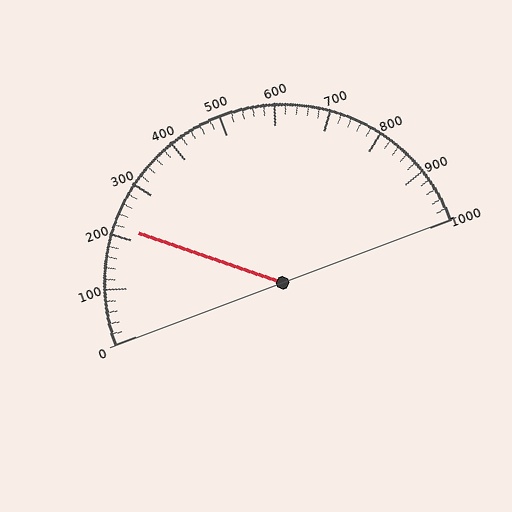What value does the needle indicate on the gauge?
The needle indicates approximately 220.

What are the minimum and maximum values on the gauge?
The gauge ranges from 0 to 1000.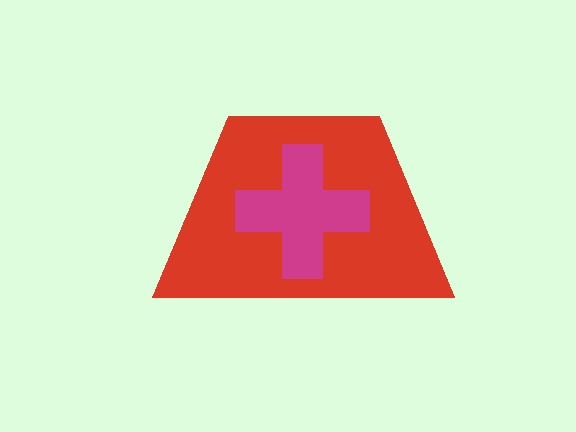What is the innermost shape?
The magenta cross.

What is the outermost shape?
The red trapezoid.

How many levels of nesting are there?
2.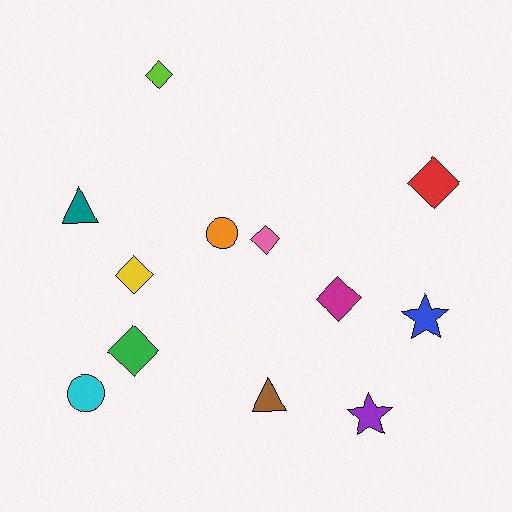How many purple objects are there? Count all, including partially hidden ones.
There is 1 purple object.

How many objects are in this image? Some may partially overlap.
There are 12 objects.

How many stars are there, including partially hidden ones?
There are 2 stars.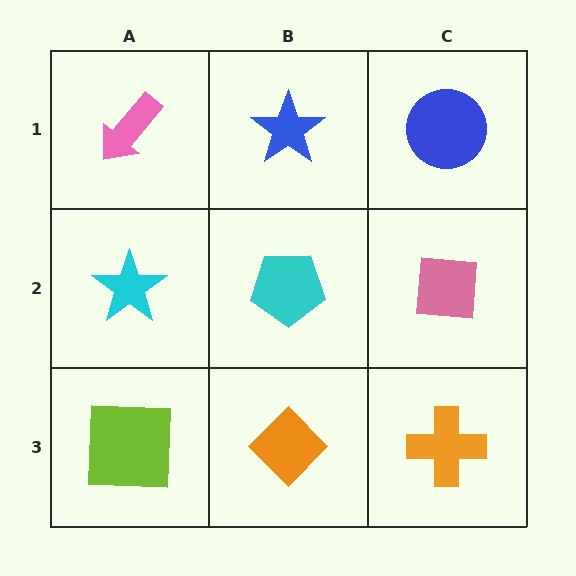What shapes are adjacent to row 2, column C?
A blue circle (row 1, column C), an orange cross (row 3, column C), a cyan pentagon (row 2, column B).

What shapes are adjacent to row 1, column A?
A cyan star (row 2, column A), a blue star (row 1, column B).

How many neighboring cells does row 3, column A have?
2.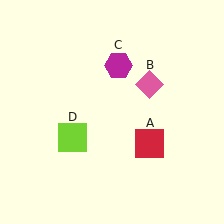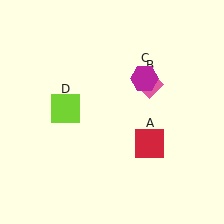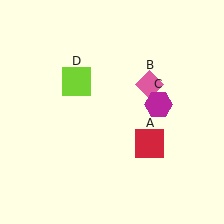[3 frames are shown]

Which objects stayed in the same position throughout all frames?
Red square (object A) and pink diamond (object B) remained stationary.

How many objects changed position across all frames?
2 objects changed position: magenta hexagon (object C), lime square (object D).